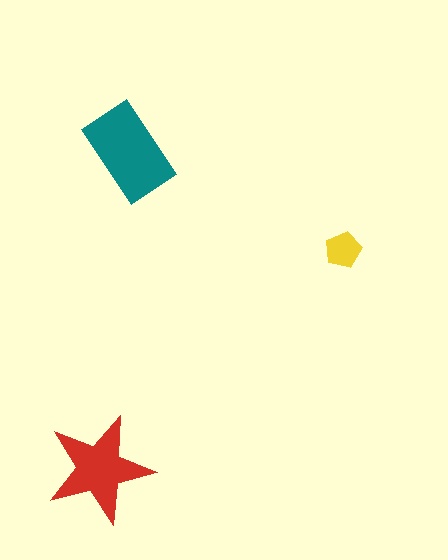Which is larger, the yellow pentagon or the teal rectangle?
The teal rectangle.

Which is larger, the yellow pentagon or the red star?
The red star.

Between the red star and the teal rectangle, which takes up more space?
The teal rectangle.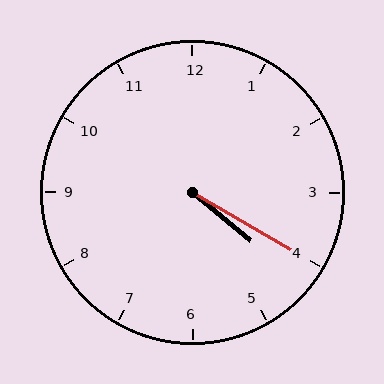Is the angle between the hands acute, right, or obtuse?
It is acute.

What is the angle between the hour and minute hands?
Approximately 10 degrees.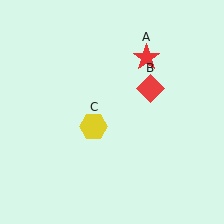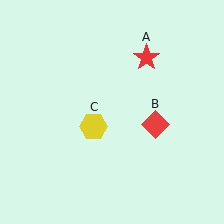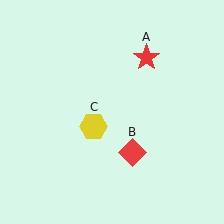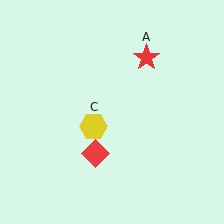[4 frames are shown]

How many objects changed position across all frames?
1 object changed position: red diamond (object B).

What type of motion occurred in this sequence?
The red diamond (object B) rotated clockwise around the center of the scene.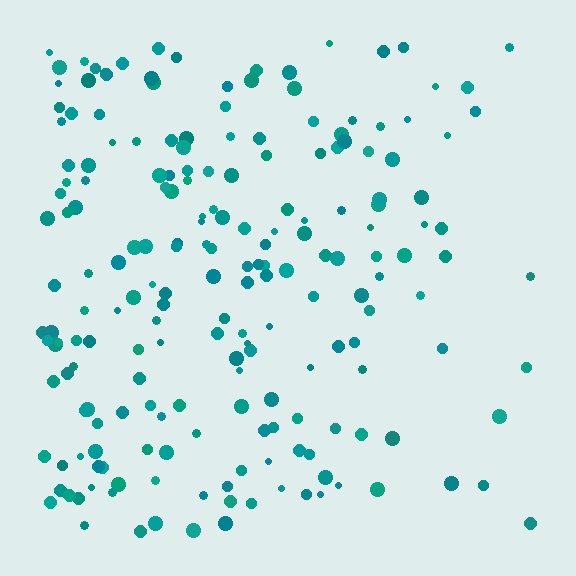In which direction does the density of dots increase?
From right to left, with the left side densest.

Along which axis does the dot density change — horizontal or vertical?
Horizontal.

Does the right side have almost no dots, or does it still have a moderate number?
Still a moderate number, just noticeably fewer than the left.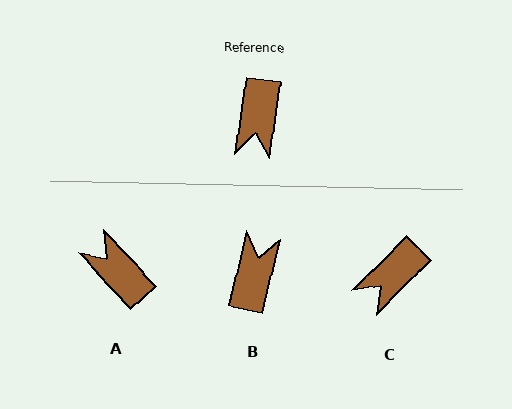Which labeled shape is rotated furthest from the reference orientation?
B, about 175 degrees away.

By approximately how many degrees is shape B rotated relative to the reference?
Approximately 175 degrees counter-clockwise.